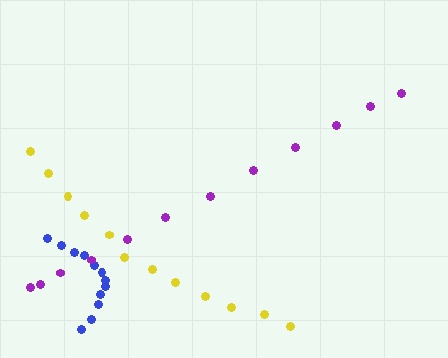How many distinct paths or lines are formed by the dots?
There are 3 distinct paths.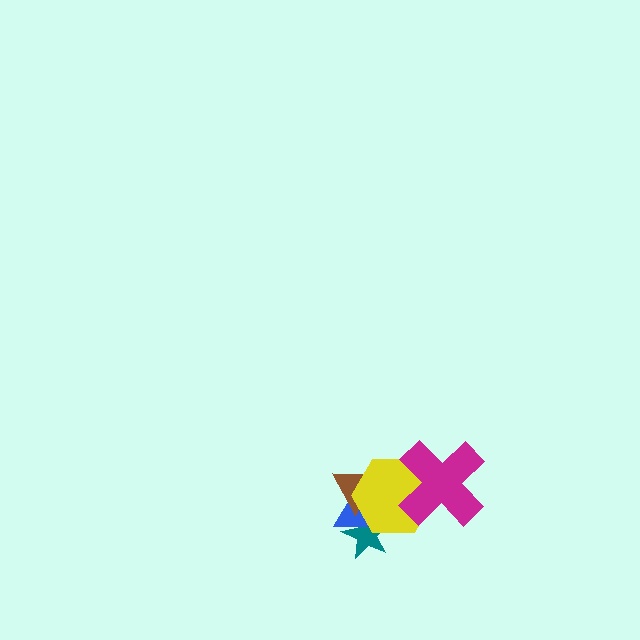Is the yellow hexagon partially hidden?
Yes, it is partially covered by another shape.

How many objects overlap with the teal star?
2 objects overlap with the teal star.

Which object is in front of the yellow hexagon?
The magenta cross is in front of the yellow hexagon.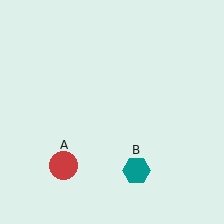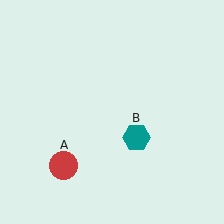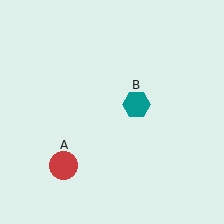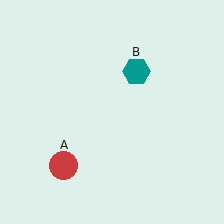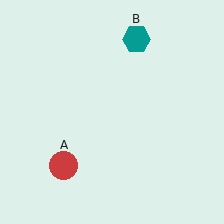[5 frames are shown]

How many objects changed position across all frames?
1 object changed position: teal hexagon (object B).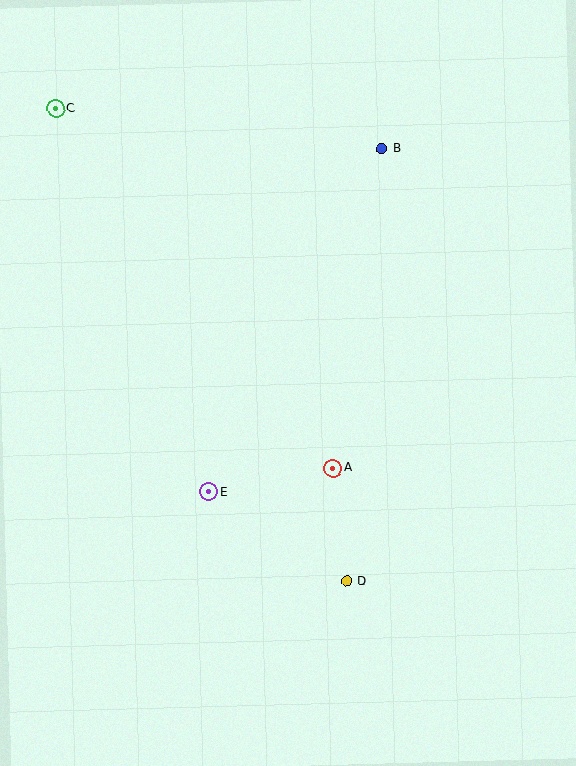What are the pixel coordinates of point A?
Point A is at (333, 468).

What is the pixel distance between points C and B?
The distance between C and B is 328 pixels.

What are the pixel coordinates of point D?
Point D is at (347, 581).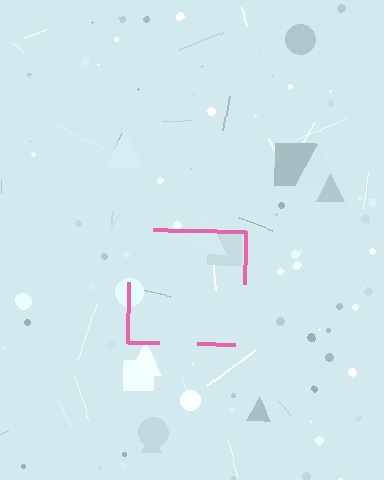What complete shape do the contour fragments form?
The contour fragments form a square.